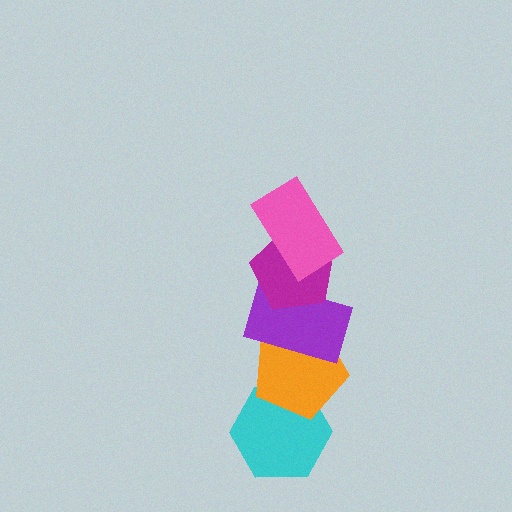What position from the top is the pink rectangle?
The pink rectangle is 1st from the top.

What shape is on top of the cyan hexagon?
The orange pentagon is on top of the cyan hexagon.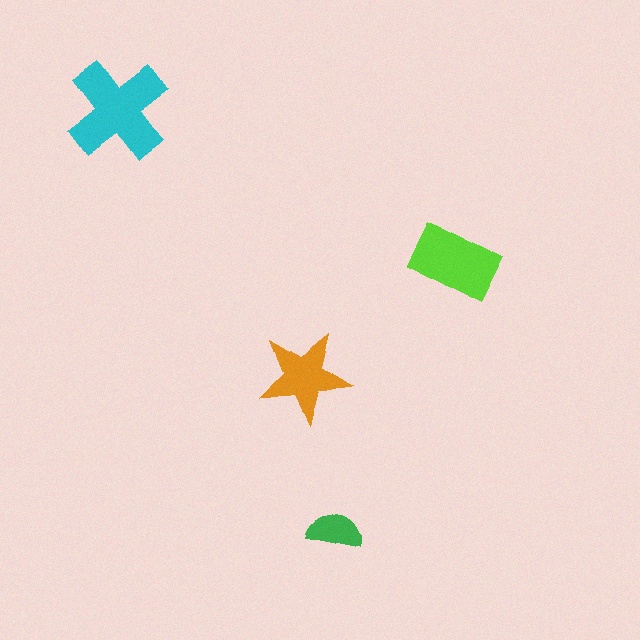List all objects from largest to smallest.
The cyan cross, the lime rectangle, the orange star, the green semicircle.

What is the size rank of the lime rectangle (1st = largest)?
2nd.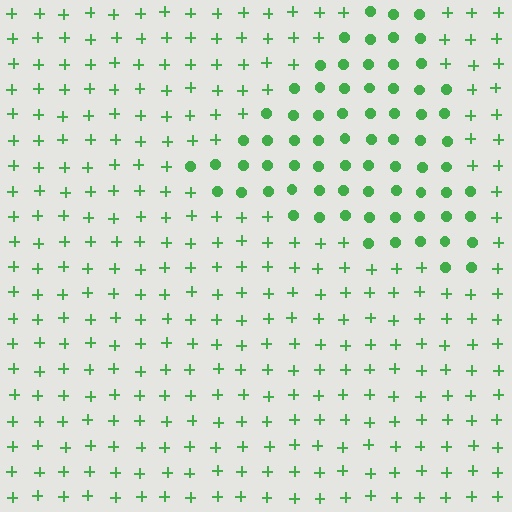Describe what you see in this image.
The image is filled with small green elements arranged in a uniform grid. A triangle-shaped region contains circles, while the surrounding area contains plus signs. The boundary is defined purely by the change in element shape.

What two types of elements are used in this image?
The image uses circles inside the triangle region and plus signs outside it.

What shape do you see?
I see a triangle.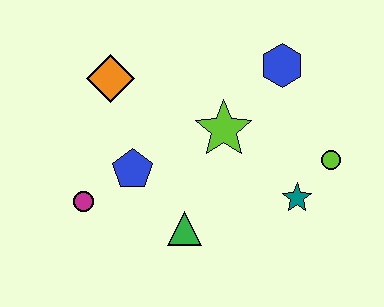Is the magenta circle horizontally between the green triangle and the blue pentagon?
No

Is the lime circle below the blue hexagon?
Yes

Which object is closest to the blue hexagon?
The lime star is closest to the blue hexagon.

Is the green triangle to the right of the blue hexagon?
No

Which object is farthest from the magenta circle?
The lime circle is farthest from the magenta circle.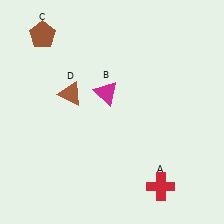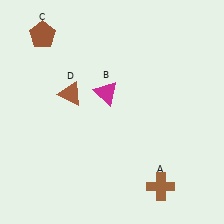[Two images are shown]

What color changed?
The cross (A) changed from red in Image 1 to brown in Image 2.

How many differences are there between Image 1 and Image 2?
There is 1 difference between the two images.